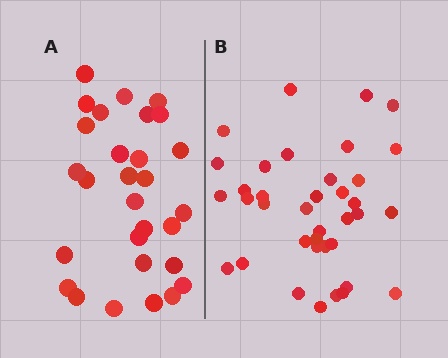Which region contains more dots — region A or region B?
Region B (the right region) has more dots.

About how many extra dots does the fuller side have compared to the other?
Region B has roughly 8 or so more dots than region A.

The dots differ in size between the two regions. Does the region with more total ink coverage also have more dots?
No. Region A has more total ink coverage because its dots are larger, but region B actually contains more individual dots. Total area can be misleading — the number of items is what matters here.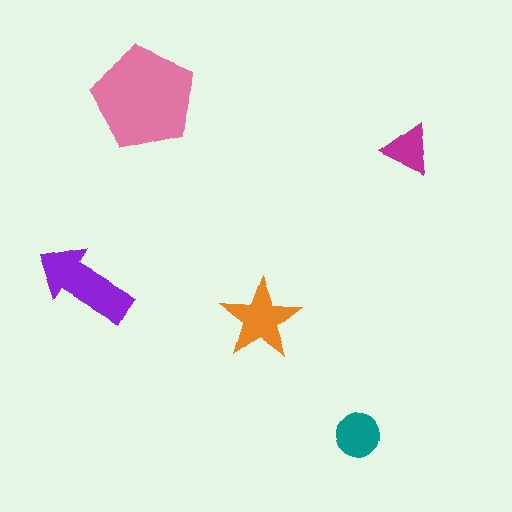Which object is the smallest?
The magenta triangle.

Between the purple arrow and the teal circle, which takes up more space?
The purple arrow.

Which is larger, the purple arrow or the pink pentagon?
The pink pentagon.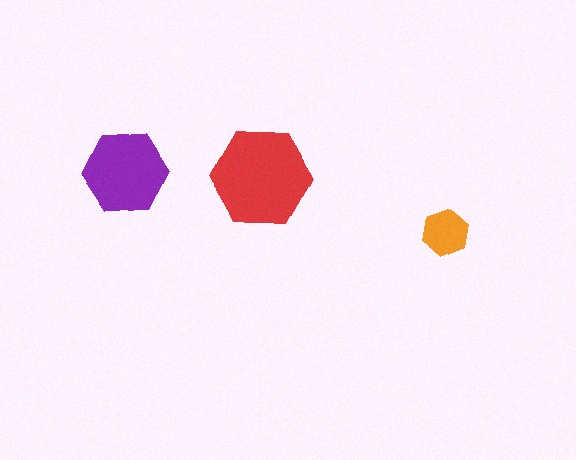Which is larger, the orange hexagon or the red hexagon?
The red one.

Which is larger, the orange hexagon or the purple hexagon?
The purple one.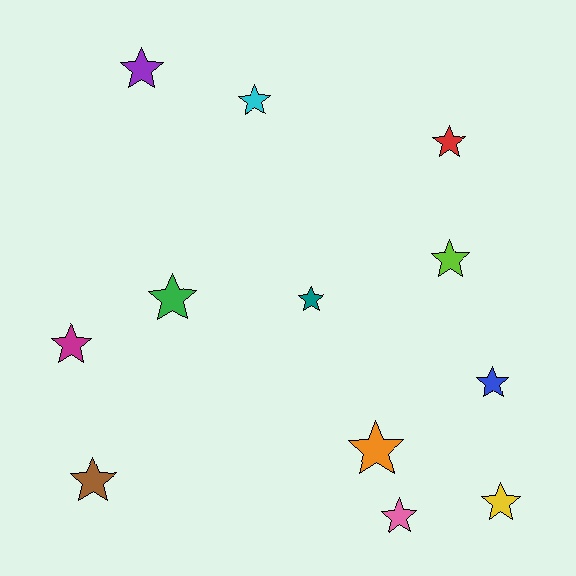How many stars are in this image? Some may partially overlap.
There are 12 stars.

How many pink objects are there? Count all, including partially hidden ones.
There is 1 pink object.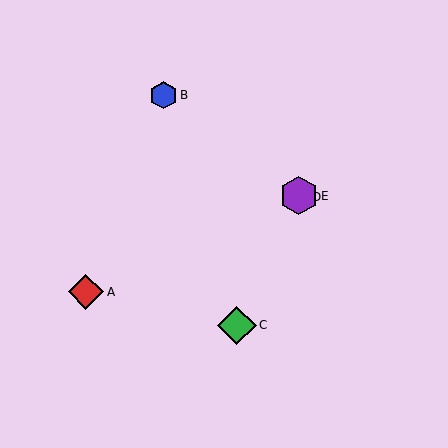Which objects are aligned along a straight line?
Objects A, D, E are aligned along a straight line.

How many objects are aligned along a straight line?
3 objects (A, D, E) are aligned along a straight line.